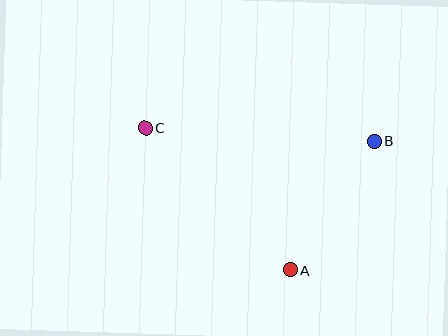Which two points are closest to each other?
Points A and B are closest to each other.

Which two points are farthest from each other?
Points B and C are farthest from each other.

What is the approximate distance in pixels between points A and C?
The distance between A and C is approximately 203 pixels.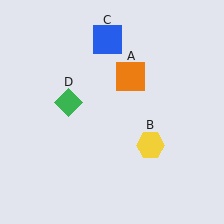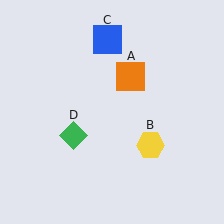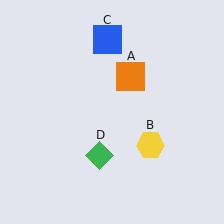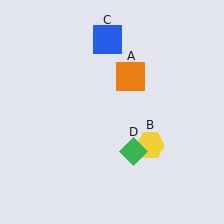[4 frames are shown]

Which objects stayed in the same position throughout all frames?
Orange square (object A) and yellow hexagon (object B) and blue square (object C) remained stationary.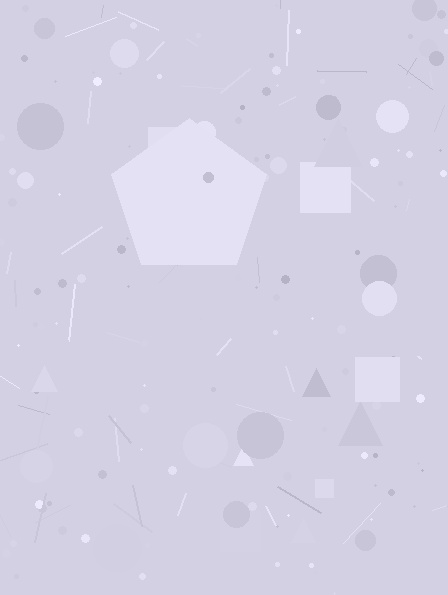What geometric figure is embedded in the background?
A pentagon is embedded in the background.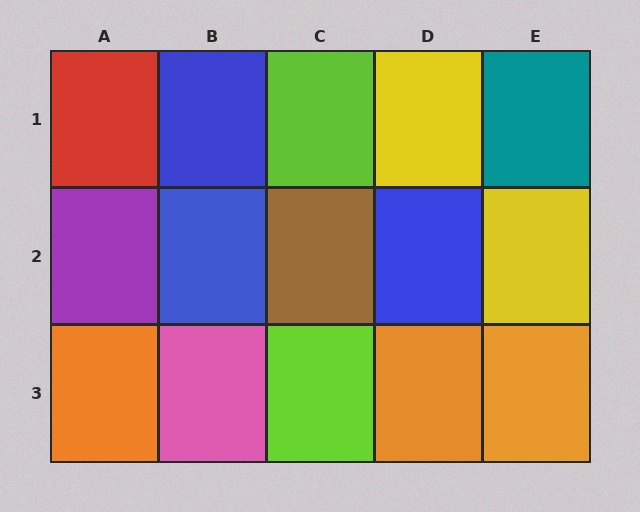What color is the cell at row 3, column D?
Orange.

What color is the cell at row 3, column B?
Pink.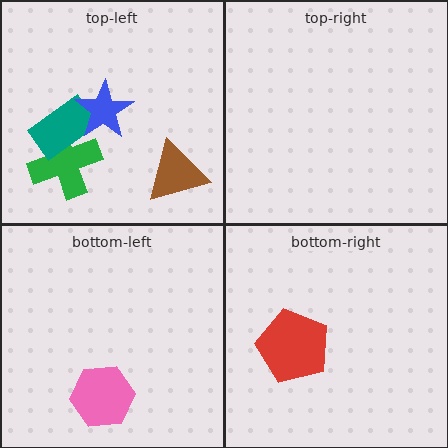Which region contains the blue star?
The top-left region.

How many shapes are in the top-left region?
4.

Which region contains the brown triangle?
The top-left region.